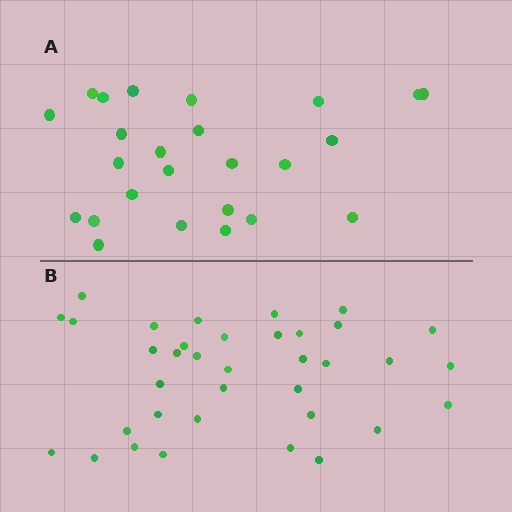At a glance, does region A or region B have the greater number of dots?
Region B (the bottom region) has more dots.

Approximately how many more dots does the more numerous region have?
Region B has roughly 12 or so more dots than region A.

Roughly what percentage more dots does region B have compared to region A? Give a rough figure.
About 45% more.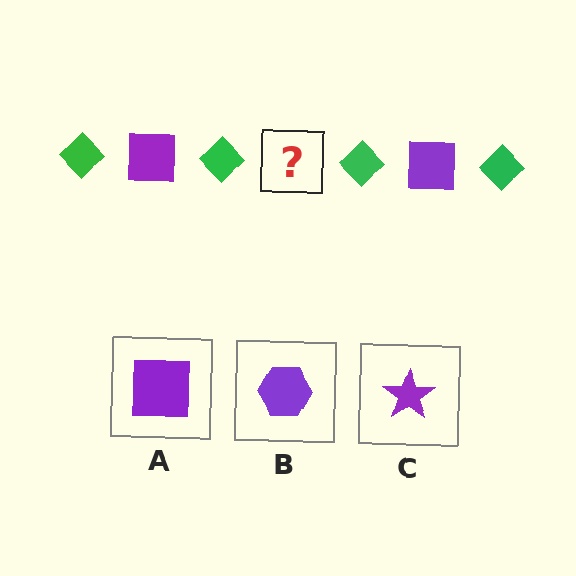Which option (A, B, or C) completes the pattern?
A.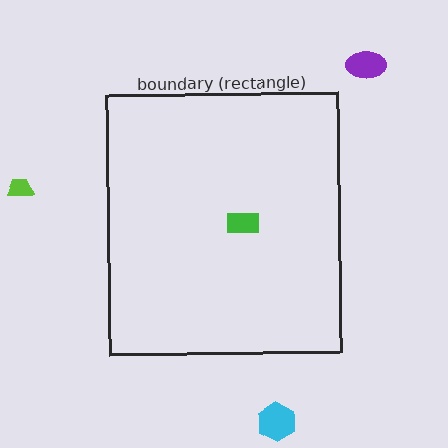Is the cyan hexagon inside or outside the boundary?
Outside.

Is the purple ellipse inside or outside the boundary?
Outside.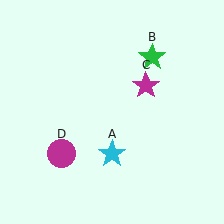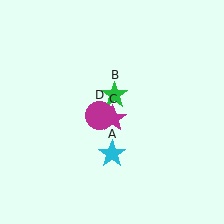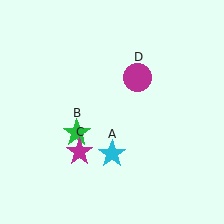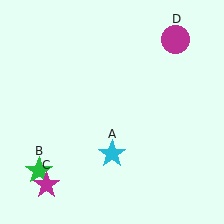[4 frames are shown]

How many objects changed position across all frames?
3 objects changed position: green star (object B), magenta star (object C), magenta circle (object D).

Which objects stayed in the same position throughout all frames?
Cyan star (object A) remained stationary.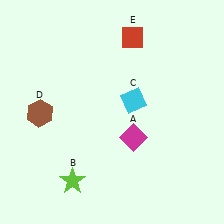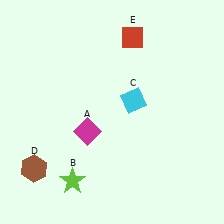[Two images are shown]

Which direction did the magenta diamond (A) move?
The magenta diamond (A) moved left.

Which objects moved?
The objects that moved are: the magenta diamond (A), the brown hexagon (D).